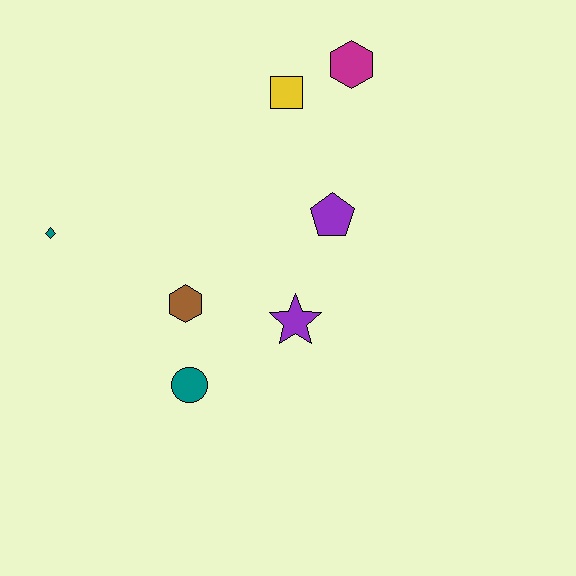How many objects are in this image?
There are 7 objects.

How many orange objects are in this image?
There are no orange objects.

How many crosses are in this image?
There are no crosses.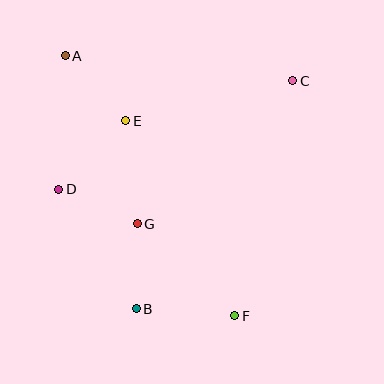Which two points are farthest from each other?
Points A and F are farthest from each other.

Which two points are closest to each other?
Points B and G are closest to each other.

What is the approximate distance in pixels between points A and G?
The distance between A and G is approximately 183 pixels.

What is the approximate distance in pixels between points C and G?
The distance between C and G is approximately 211 pixels.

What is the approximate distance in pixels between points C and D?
The distance between C and D is approximately 258 pixels.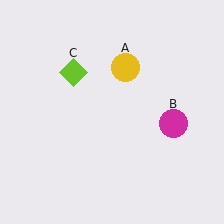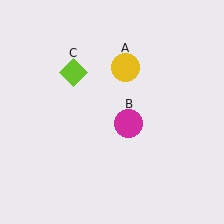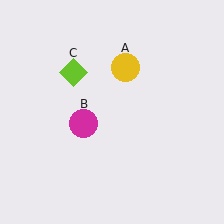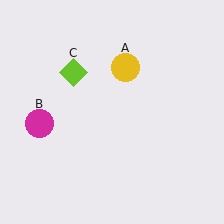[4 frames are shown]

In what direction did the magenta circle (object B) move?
The magenta circle (object B) moved left.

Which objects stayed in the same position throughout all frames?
Yellow circle (object A) and lime diamond (object C) remained stationary.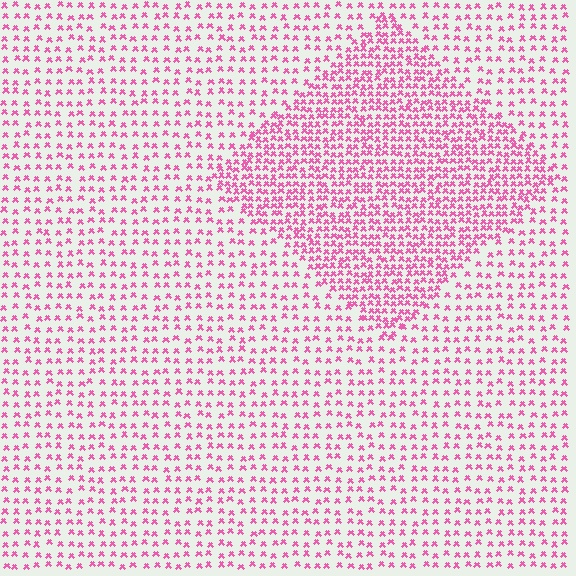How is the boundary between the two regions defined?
The boundary is defined by a change in element density (approximately 2.1x ratio). All elements are the same color, size, and shape.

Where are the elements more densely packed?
The elements are more densely packed inside the diamond boundary.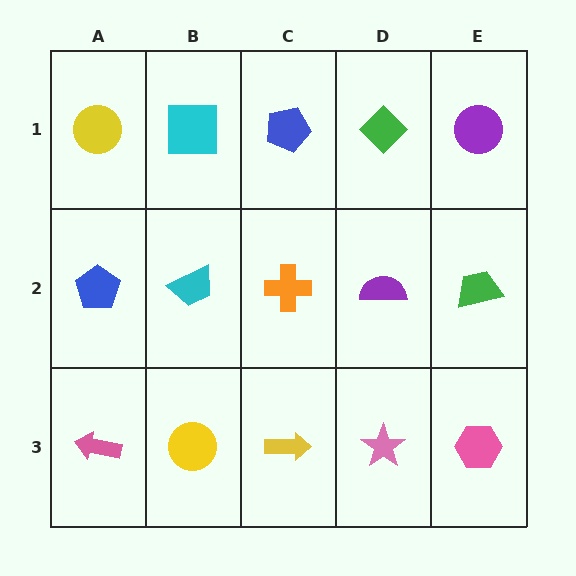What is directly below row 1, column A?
A blue pentagon.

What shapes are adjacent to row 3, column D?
A purple semicircle (row 2, column D), a yellow arrow (row 3, column C), a pink hexagon (row 3, column E).